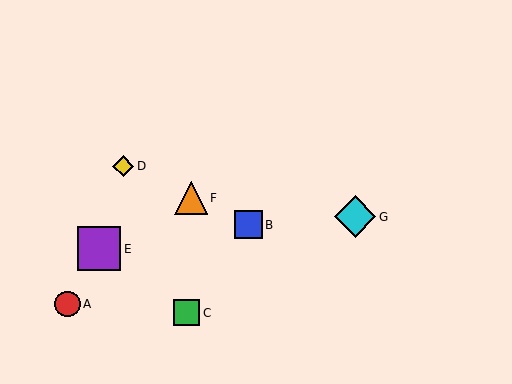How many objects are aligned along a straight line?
3 objects (B, D, F) are aligned along a straight line.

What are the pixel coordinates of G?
Object G is at (355, 217).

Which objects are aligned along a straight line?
Objects B, D, F are aligned along a straight line.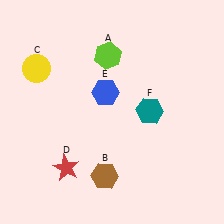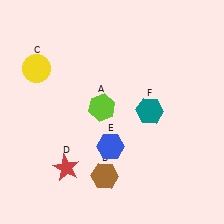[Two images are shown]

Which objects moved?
The objects that moved are: the lime hexagon (A), the blue hexagon (E).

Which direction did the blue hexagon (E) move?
The blue hexagon (E) moved down.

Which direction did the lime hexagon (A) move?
The lime hexagon (A) moved down.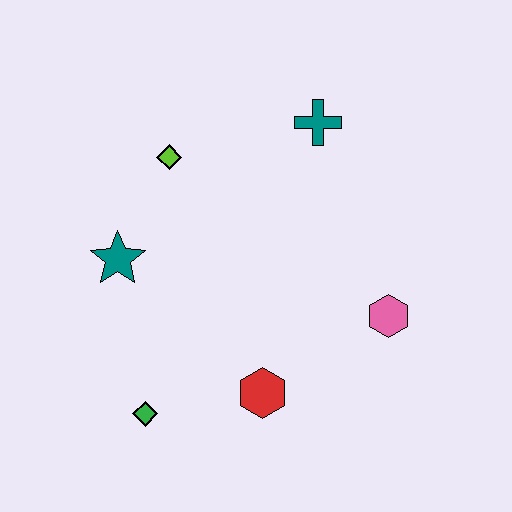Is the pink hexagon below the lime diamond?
Yes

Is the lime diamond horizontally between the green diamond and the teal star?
No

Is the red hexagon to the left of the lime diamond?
No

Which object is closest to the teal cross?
The lime diamond is closest to the teal cross.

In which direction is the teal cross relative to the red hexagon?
The teal cross is above the red hexagon.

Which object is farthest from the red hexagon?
The teal cross is farthest from the red hexagon.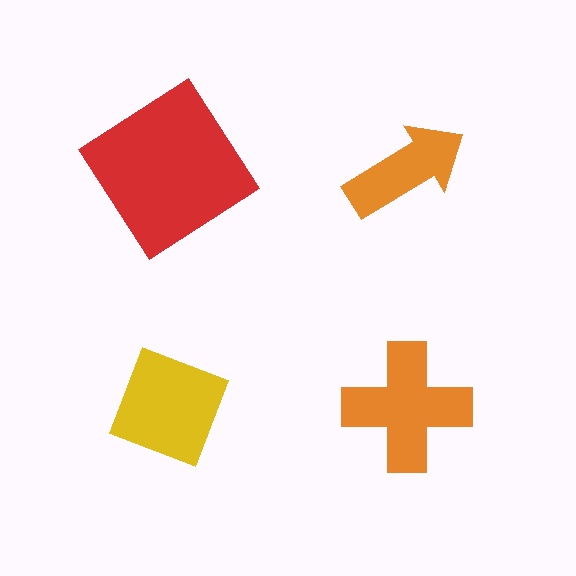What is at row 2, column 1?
A yellow diamond.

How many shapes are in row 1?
2 shapes.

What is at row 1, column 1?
A red diamond.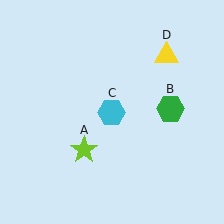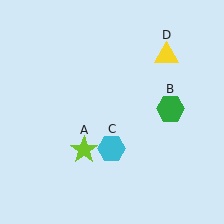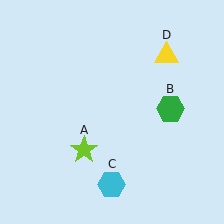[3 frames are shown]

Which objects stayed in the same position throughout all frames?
Lime star (object A) and green hexagon (object B) and yellow triangle (object D) remained stationary.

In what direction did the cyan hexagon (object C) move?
The cyan hexagon (object C) moved down.